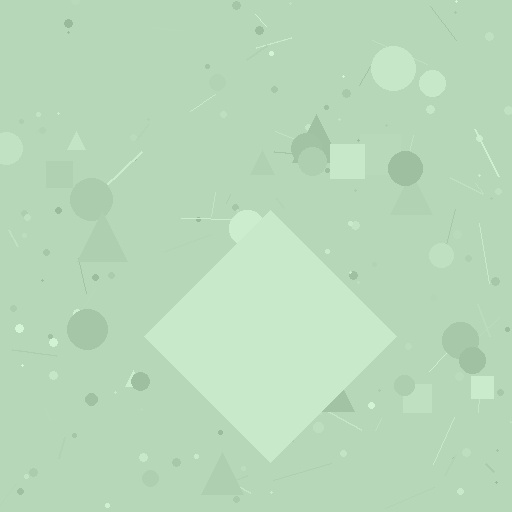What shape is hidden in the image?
A diamond is hidden in the image.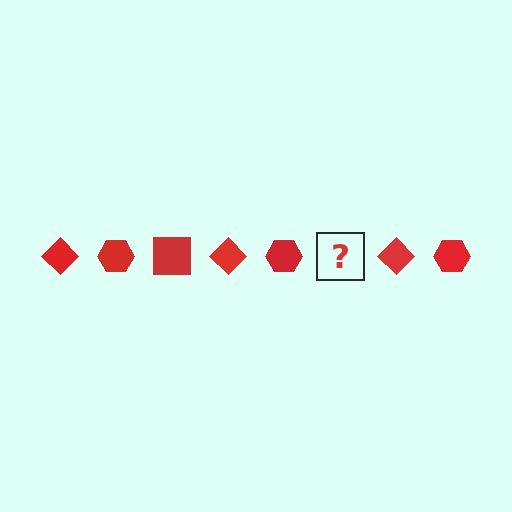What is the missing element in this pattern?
The missing element is a red square.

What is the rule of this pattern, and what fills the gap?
The rule is that the pattern cycles through diamond, hexagon, square shapes in red. The gap should be filled with a red square.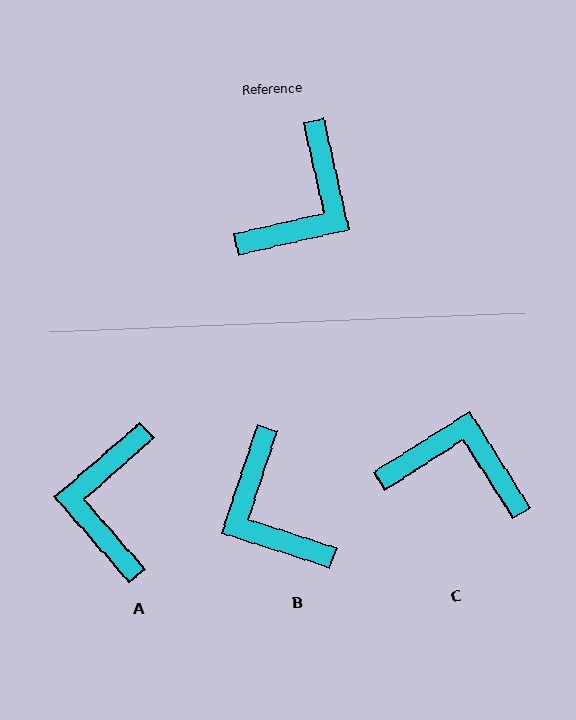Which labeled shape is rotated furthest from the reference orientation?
A, about 152 degrees away.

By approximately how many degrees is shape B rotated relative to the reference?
Approximately 121 degrees clockwise.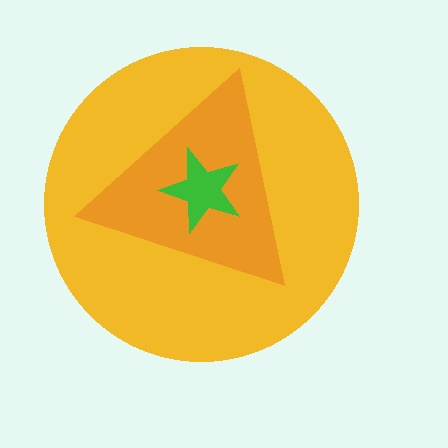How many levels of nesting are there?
3.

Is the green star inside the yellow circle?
Yes.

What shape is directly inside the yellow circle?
The orange triangle.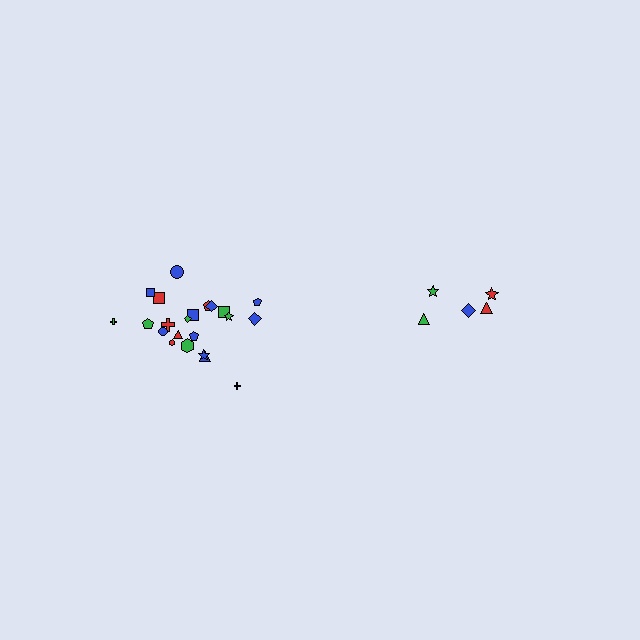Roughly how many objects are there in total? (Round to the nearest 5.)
Roughly 25 objects in total.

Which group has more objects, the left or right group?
The left group.